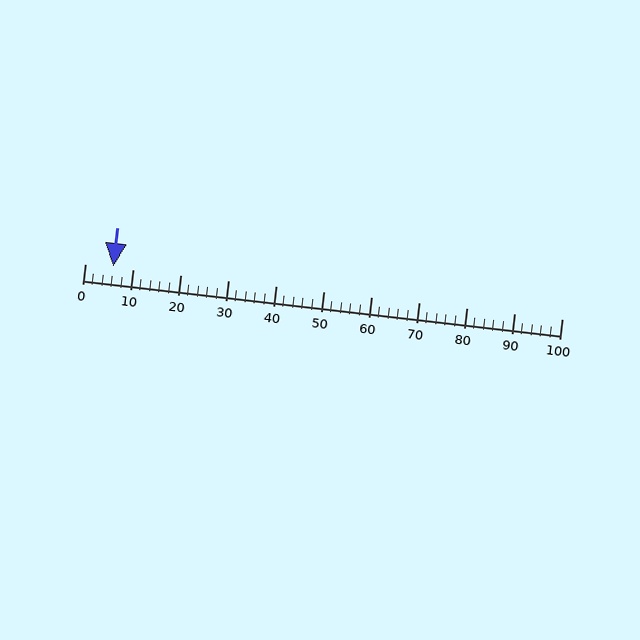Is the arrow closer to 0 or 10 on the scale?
The arrow is closer to 10.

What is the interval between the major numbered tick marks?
The major tick marks are spaced 10 units apart.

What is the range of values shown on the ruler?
The ruler shows values from 0 to 100.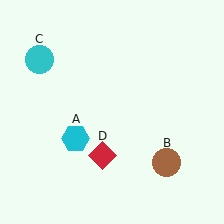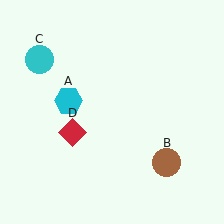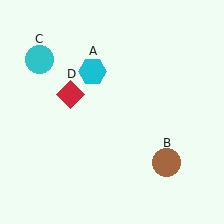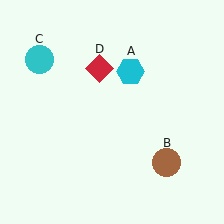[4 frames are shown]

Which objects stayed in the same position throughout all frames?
Brown circle (object B) and cyan circle (object C) remained stationary.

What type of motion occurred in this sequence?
The cyan hexagon (object A), red diamond (object D) rotated clockwise around the center of the scene.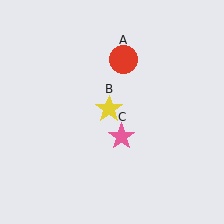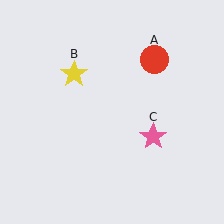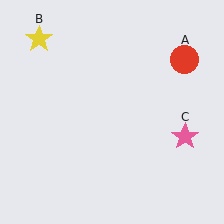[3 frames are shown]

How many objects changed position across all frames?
3 objects changed position: red circle (object A), yellow star (object B), pink star (object C).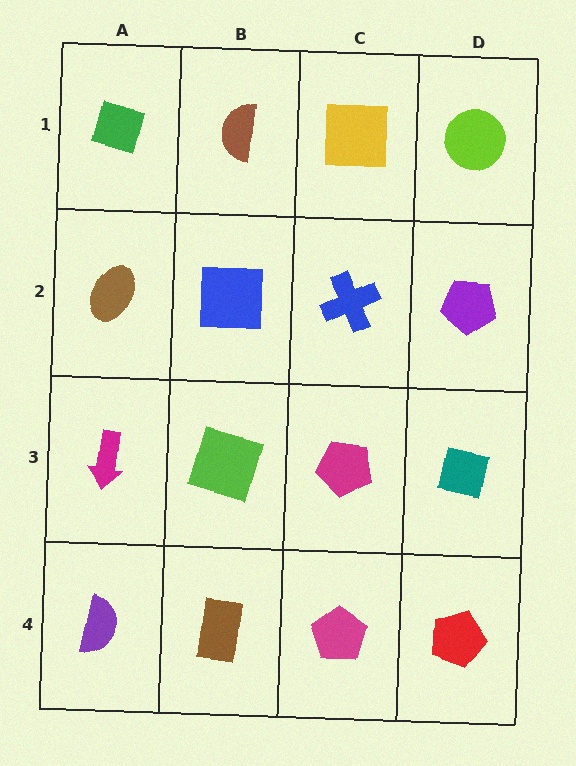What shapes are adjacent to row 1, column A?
A brown ellipse (row 2, column A), a brown semicircle (row 1, column B).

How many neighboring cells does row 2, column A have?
3.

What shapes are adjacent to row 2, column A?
A green diamond (row 1, column A), a magenta arrow (row 3, column A), a blue square (row 2, column B).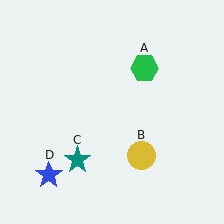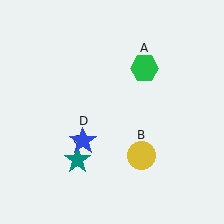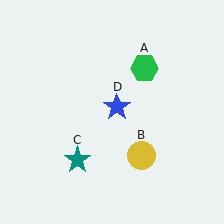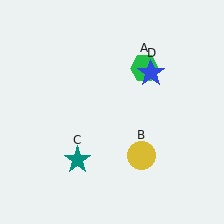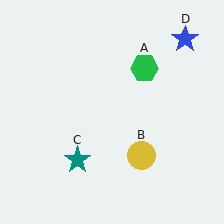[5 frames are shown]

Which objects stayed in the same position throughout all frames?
Green hexagon (object A) and yellow circle (object B) and teal star (object C) remained stationary.